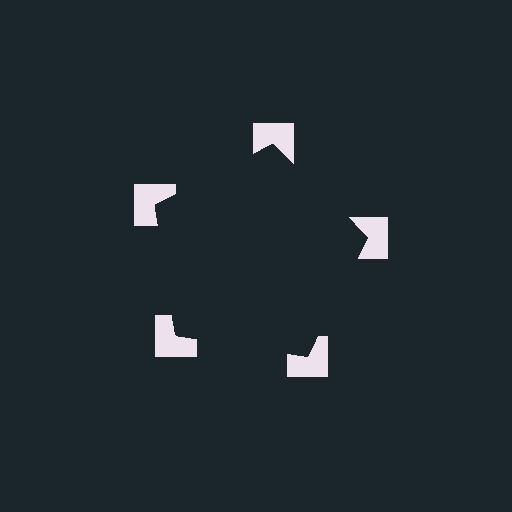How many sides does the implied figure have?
5 sides.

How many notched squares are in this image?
There are 5 — one at each vertex of the illusory pentagon.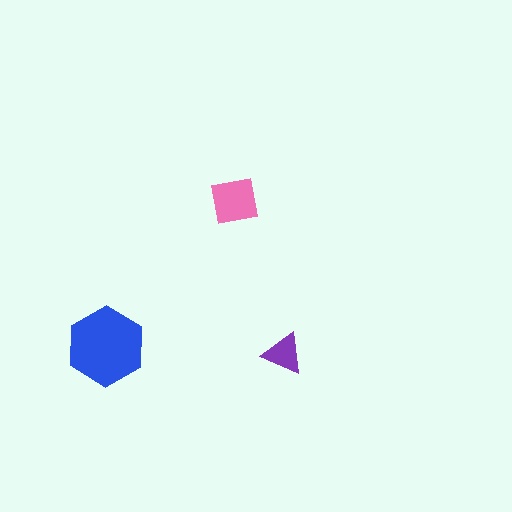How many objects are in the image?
There are 3 objects in the image.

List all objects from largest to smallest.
The blue hexagon, the pink square, the purple triangle.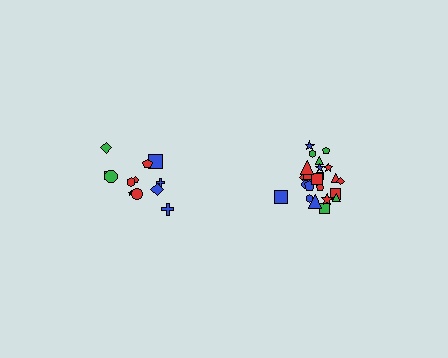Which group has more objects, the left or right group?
The right group.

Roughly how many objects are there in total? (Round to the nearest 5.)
Roughly 35 objects in total.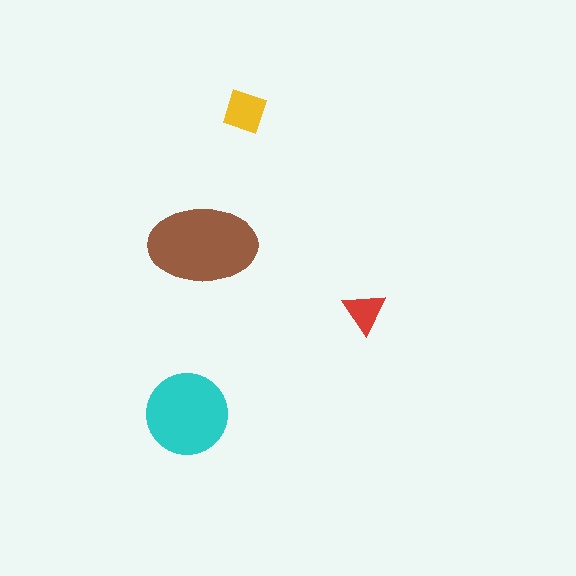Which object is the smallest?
The red triangle.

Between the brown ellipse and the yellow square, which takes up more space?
The brown ellipse.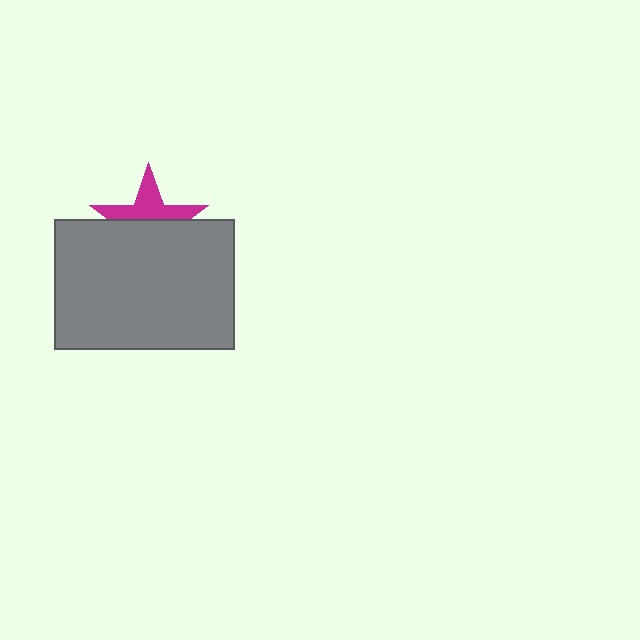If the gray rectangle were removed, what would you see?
You would see the complete magenta star.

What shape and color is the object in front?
The object in front is a gray rectangle.